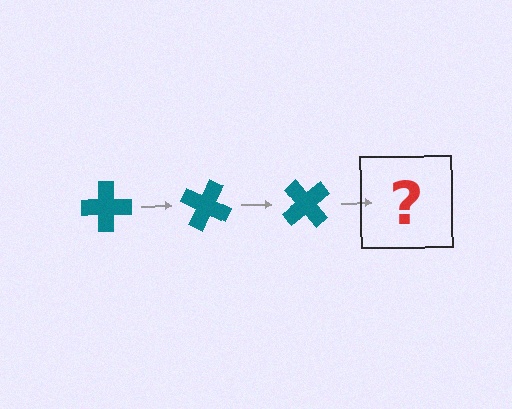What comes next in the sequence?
The next element should be a teal cross rotated 75 degrees.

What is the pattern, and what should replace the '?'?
The pattern is that the cross rotates 25 degrees each step. The '?' should be a teal cross rotated 75 degrees.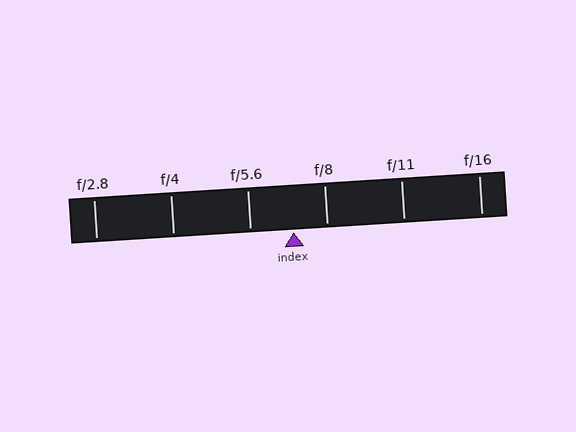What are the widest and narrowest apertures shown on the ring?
The widest aperture shown is f/2.8 and the narrowest is f/16.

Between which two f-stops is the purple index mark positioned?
The index mark is between f/5.6 and f/8.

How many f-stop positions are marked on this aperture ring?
There are 6 f-stop positions marked.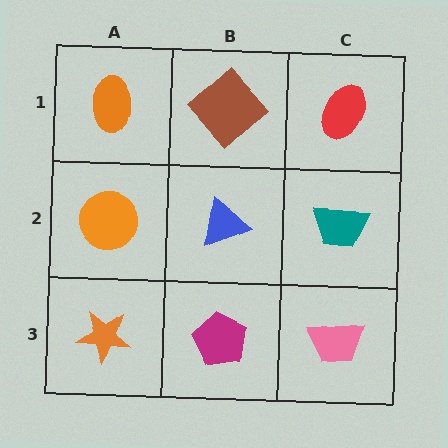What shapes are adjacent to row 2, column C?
A red ellipse (row 1, column C), a pink trapezoid (row 3, column C), a blue triangle (row 2, column B).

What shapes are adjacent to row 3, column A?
An orange circle (row 2, column A), a magenta pentagon (row 3, column B).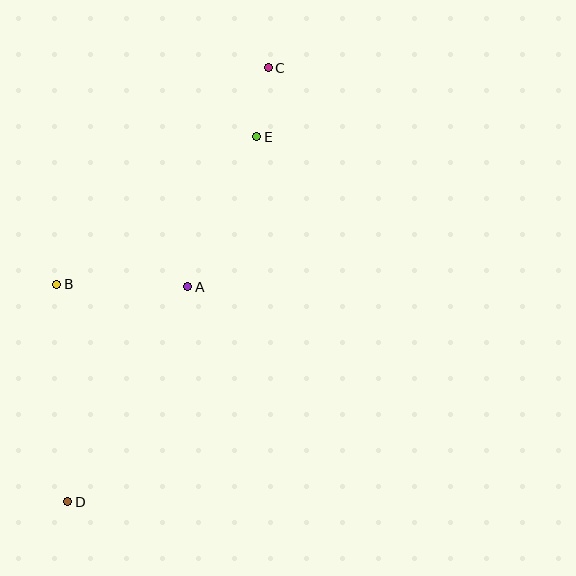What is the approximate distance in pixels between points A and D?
The distance between A and D is approximately 246 pixels.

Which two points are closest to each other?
Points C and E are closest to each other.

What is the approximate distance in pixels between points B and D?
The distance between B and D is approximately 218 pixels.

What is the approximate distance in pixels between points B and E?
The distance between B and E is approximately 248 pixels.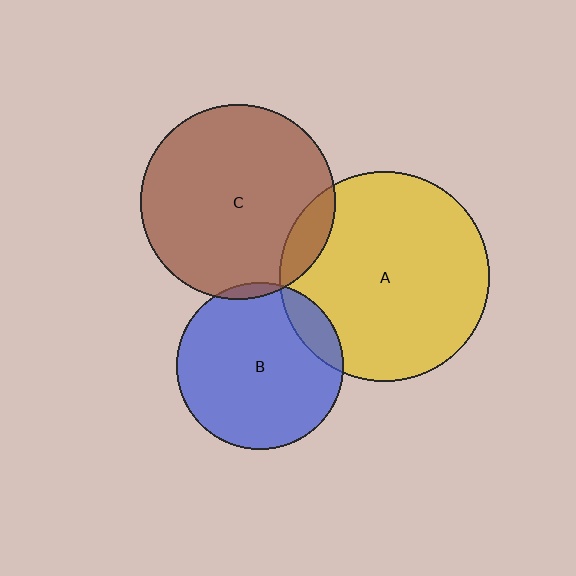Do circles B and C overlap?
Yes.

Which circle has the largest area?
Circle A (yellow).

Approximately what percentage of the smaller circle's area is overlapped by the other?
Approximately 5%.